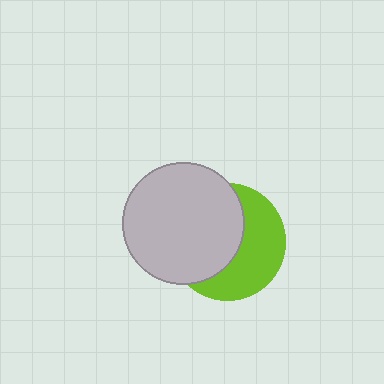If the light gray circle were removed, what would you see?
You would see the complete lime circle.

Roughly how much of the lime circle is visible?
About half of it is visible (roughly 47%).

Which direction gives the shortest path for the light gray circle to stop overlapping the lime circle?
Moving left gives the shortest separation.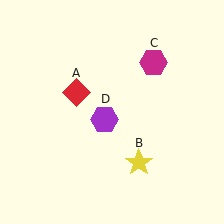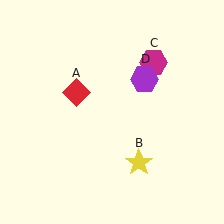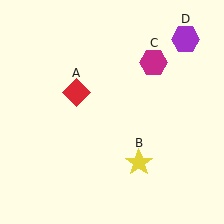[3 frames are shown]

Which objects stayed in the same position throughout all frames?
Red diamond (object A) and yellow star (object B) and magenta hexagon (object C) remained stationary.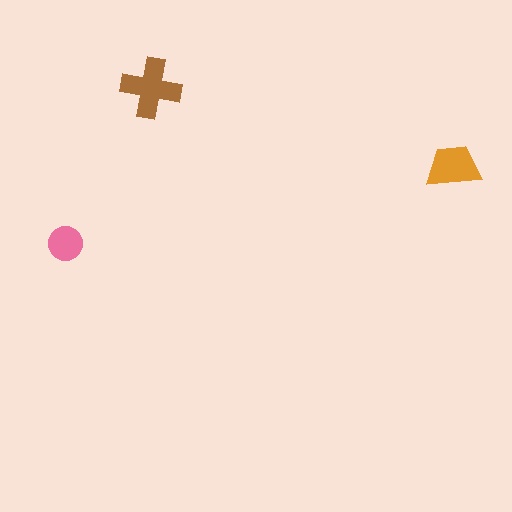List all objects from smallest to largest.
The pink circle, the orange trapezoid, the brown cross.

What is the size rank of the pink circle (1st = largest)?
3rd.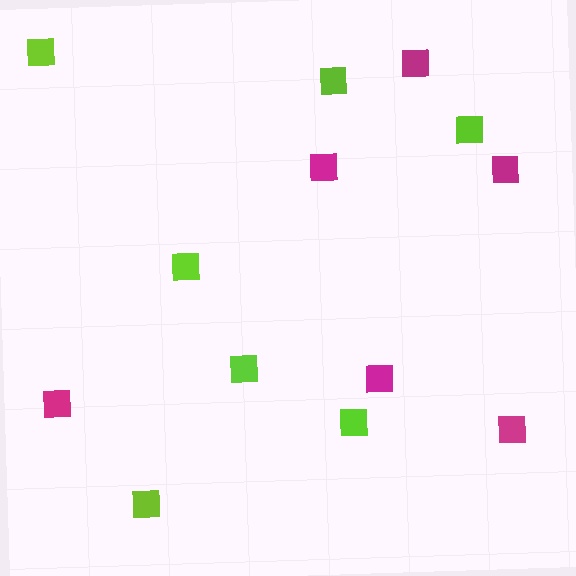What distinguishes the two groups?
There are 2 groups: one group of lime squares (7) and one group of magenta squares (6).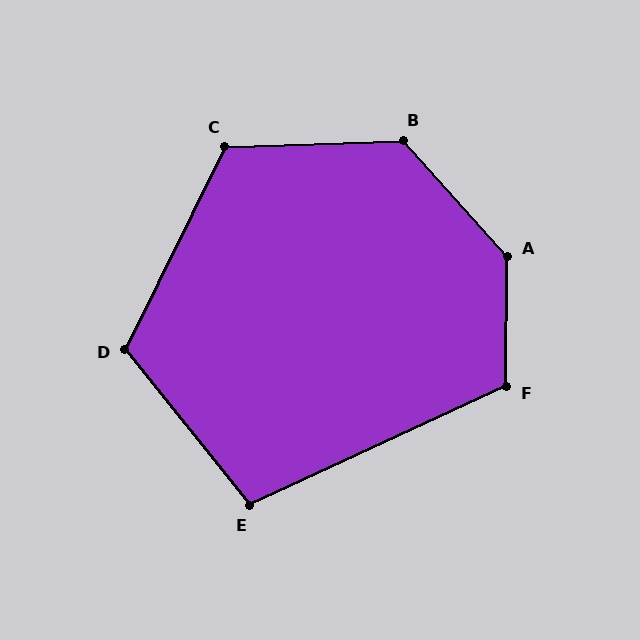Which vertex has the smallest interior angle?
E, at approximately 104 degrees.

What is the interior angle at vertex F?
Approximately 115 degrees (obtuse).